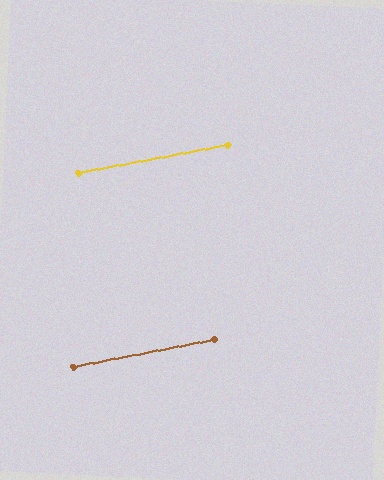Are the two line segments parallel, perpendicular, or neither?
Parallel — their directions differ by only 0.5°.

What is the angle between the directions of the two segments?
Approximately 1 degree.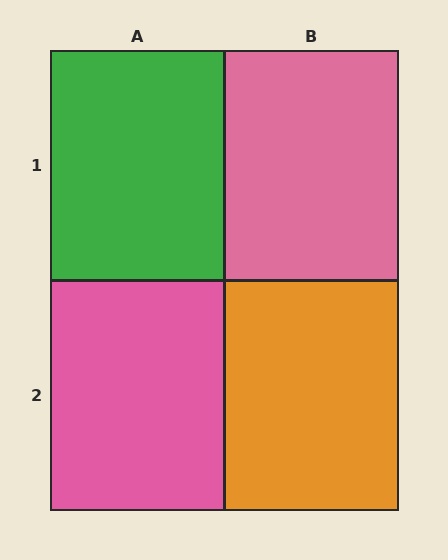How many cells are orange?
1 cell is orange.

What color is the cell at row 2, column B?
Orange.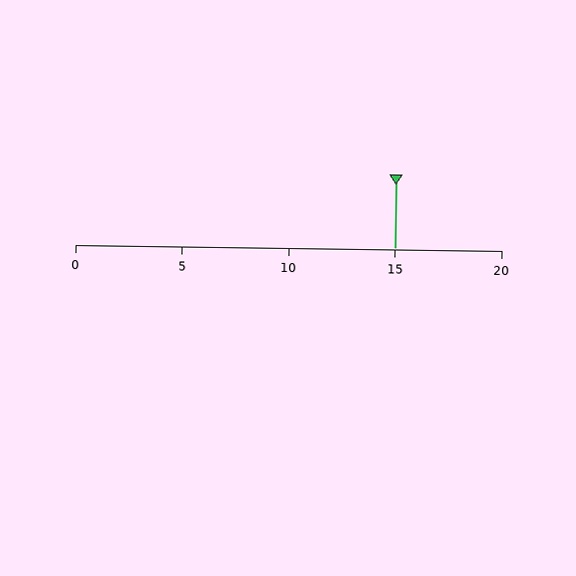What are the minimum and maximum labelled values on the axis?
The axis runs from 0 to 20.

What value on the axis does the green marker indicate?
The marker indicates approximately 15.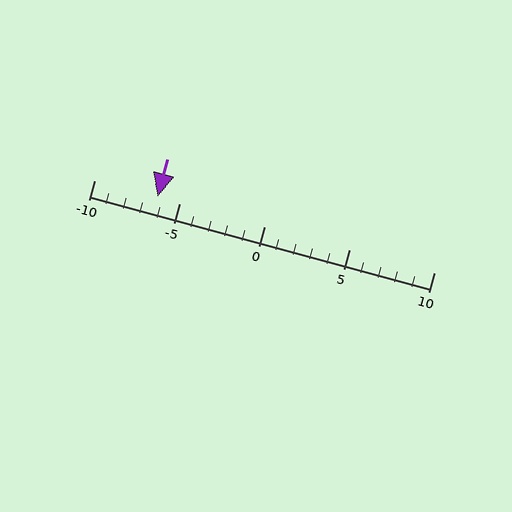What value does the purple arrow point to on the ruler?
The purple arrow points to approximately -6.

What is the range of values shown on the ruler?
The ruler shows values from -10 to 10.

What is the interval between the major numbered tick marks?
The major tick marks are spaced 5 units apart.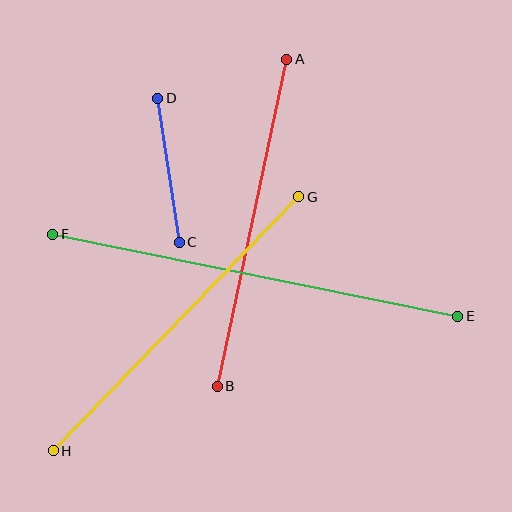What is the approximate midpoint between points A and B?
The midpoint is at approximately (252, 223) pixels.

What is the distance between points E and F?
The distance is approximately 414 pixels.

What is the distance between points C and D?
The distance is approximately 146 pixels.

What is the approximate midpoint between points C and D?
The midpoint is at approximately (169, 170) pixels.